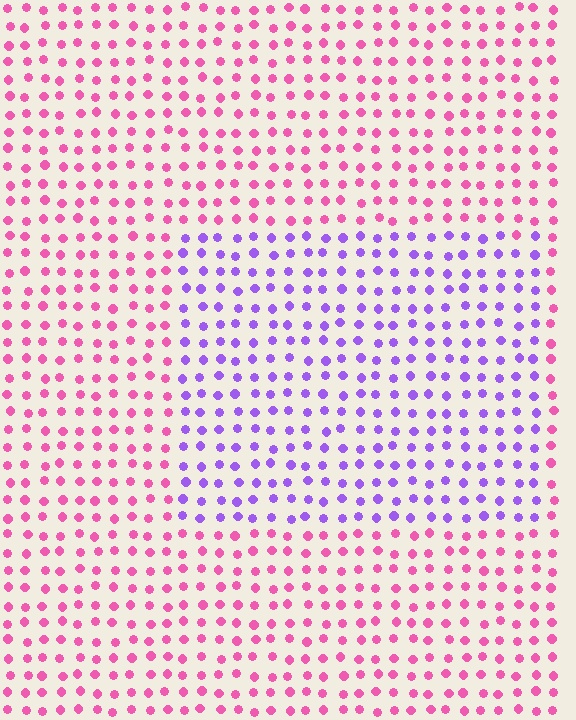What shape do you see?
I see a rectangle.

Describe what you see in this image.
The image is filled with small pink elements in a uniform arrangement. A rectangle-shaped region is visible where the elements are tinted to a slightly different hue, forming a subtle color boundary.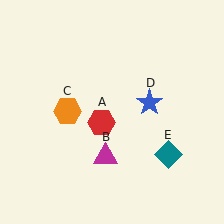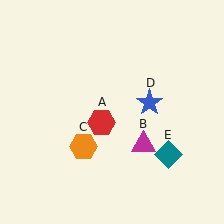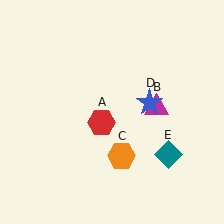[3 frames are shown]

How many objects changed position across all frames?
2 objects changed position: magenta triangle (object B), orange hexagon (object C).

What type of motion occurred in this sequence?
The magenta triangle (object B), orange hexagon (object C) rotated counterclockwise around the center of the scene.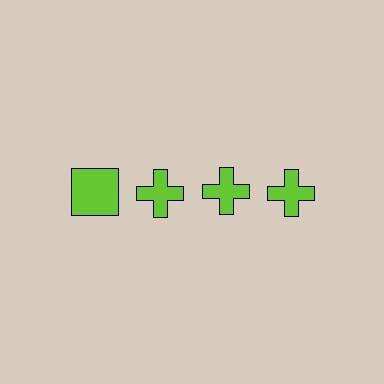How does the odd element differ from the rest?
It has a different shape: square instead of cross.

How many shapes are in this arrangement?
There are 4 shapes arranged in a grid pattern.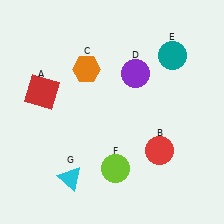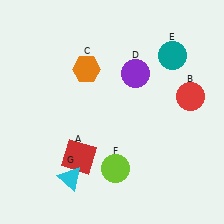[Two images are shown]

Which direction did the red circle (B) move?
The red circle (B) moved up.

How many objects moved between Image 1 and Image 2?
2 objects moved between the two images.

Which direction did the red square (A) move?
The red square (A) moved down.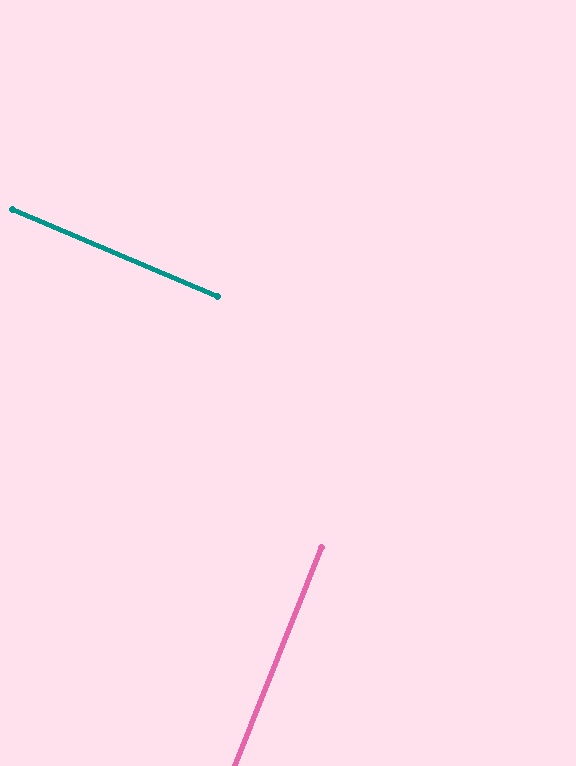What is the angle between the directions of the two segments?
Approximately 89 degrees.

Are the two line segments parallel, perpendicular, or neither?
Perpendicular — they meet at approximately 89°.